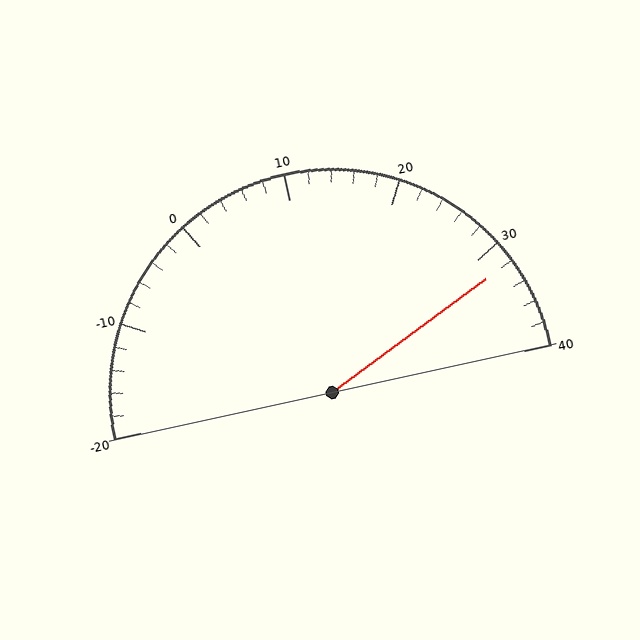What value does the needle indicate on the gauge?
The needle indicates approximately 32.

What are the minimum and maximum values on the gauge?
The gauge ranges from -20 to 40.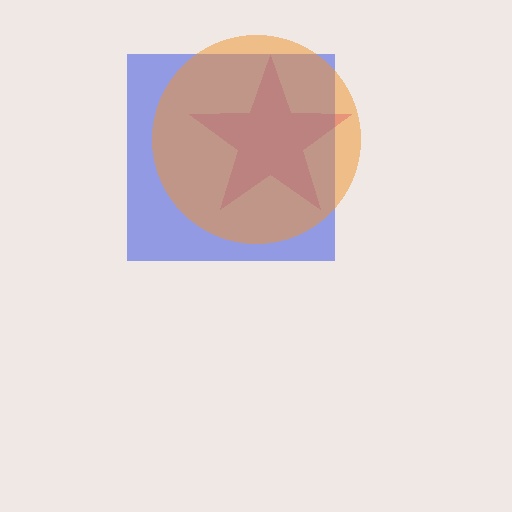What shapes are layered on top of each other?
The layered shapes are: a pink star, a blue square, an orange circle.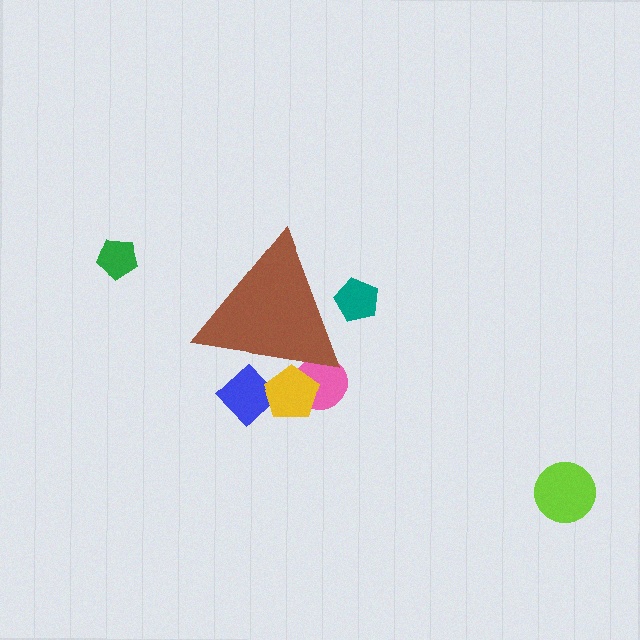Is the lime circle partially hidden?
No, the lime circle is fully visible.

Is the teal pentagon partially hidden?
Yes, the teal pentagon is partially hidden behind the brown triangle.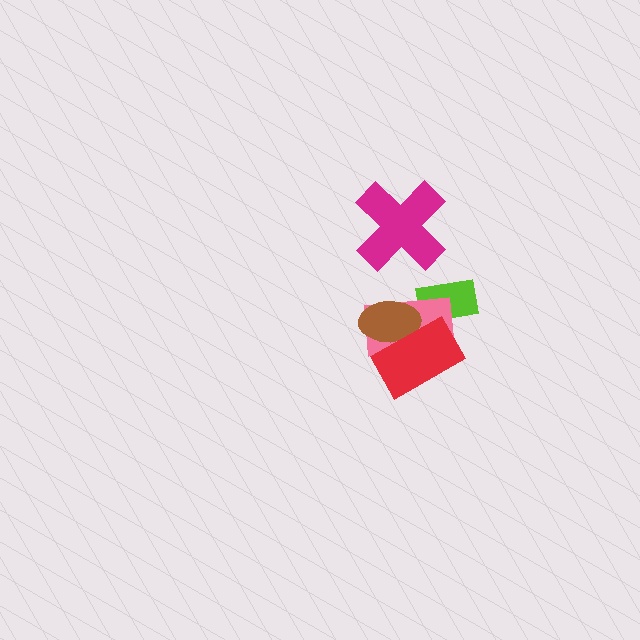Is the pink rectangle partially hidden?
Yes, it is partially covered by another shape.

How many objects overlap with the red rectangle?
2 objects overlap with the red rectangle.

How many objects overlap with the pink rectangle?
3 objects overlap with the pink rectangle.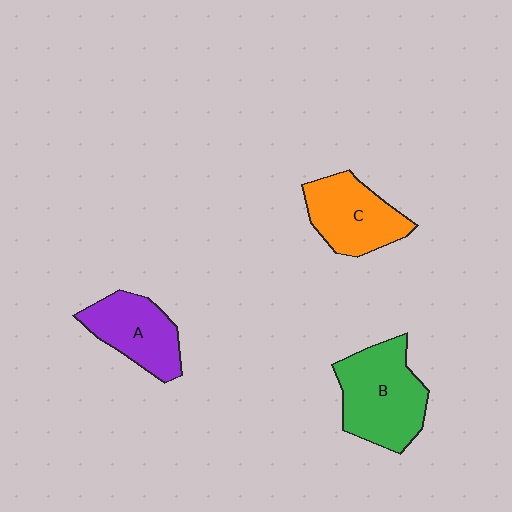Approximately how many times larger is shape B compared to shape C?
Approximately 1.3 times.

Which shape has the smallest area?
Shape A (purple).